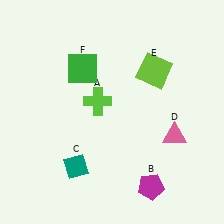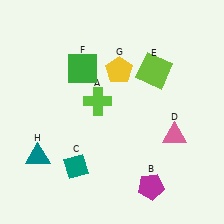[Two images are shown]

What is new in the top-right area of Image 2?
A yellow pentagon (G) was added in the top-right area of Image 2.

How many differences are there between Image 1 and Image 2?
There are 2 differences between the two images.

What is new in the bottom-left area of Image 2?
A teal triangle (H) was added in the bottom-left area of Image 2.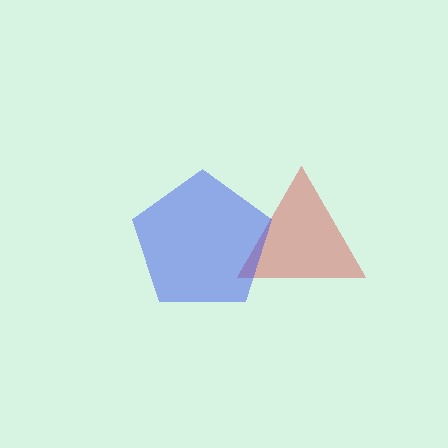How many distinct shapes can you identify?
There are 2 distinct shapes: a red triangle, a blue pentagon.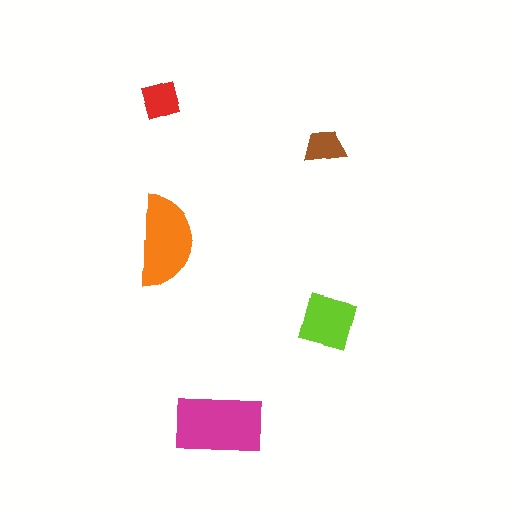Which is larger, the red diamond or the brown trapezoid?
The red diamond.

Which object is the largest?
The magenta rectangle.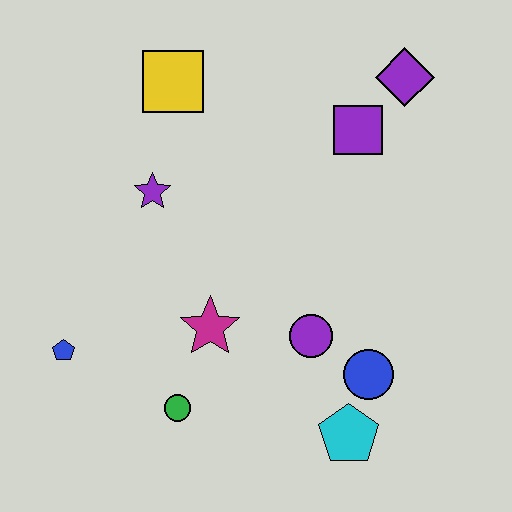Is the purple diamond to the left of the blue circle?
No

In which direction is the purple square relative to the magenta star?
The purple square is above the magenta star.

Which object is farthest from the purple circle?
The yellow square is farthest from the purple circle.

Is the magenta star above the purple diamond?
No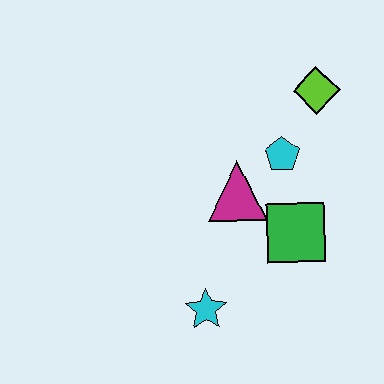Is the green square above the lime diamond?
No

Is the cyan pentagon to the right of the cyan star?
Yes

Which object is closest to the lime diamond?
The cyan pentagon is closest to the lime diamond.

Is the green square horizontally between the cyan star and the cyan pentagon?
No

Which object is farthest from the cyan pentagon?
The cyan star is farthest from the cyan pentagon.